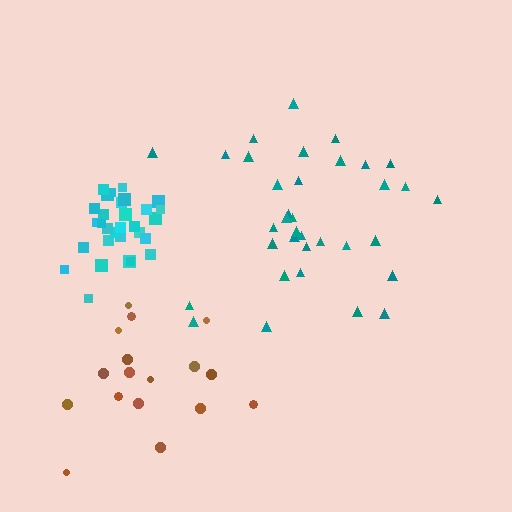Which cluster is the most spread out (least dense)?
Brown.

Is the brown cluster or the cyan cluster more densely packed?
Cyan.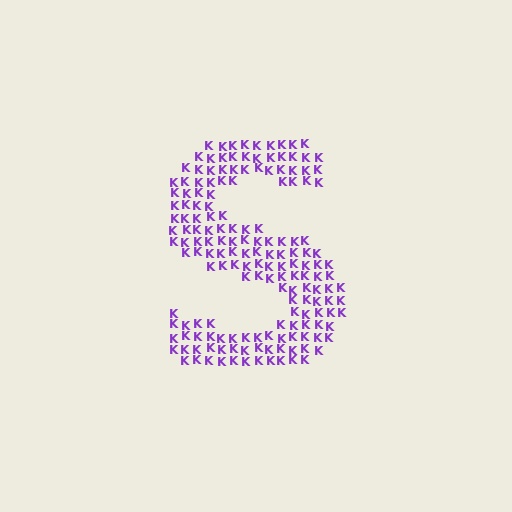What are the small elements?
The small elements are letter K's.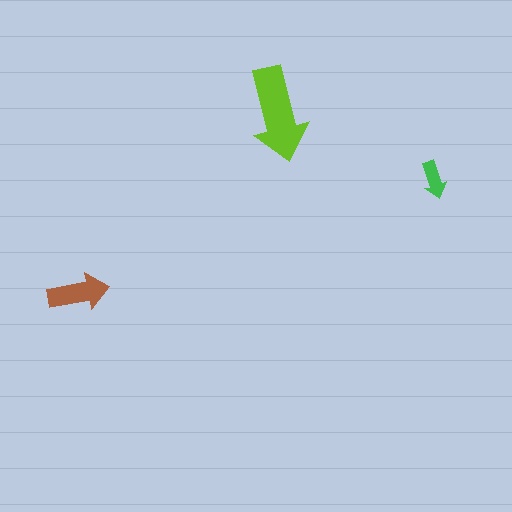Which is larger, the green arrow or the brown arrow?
The brown one.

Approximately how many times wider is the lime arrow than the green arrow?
About 2.5 times wider.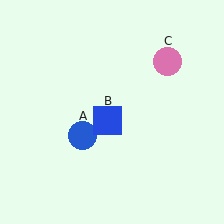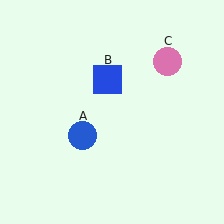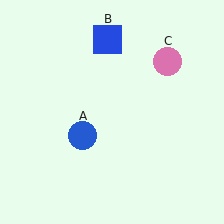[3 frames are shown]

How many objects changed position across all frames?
1 object changed position: blue square (object B).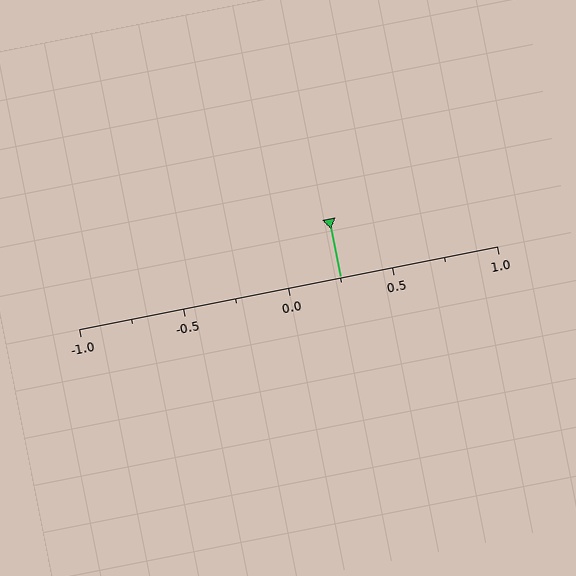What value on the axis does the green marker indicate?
The marker indicates approximately 0.25.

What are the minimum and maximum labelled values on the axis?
The axis runs from -1.0 to 1.0.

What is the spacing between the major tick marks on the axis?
The major ticks are spaced 0.5 apart.